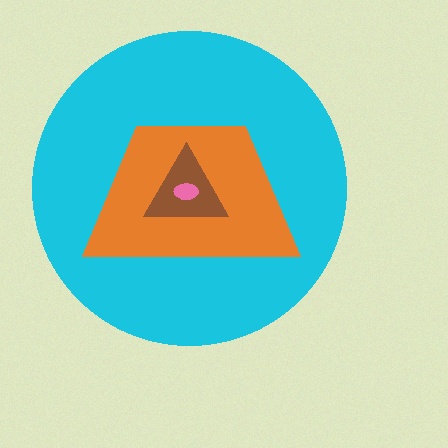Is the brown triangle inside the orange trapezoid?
Yes.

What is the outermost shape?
The cyan circle.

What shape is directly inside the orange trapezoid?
The brown triangle.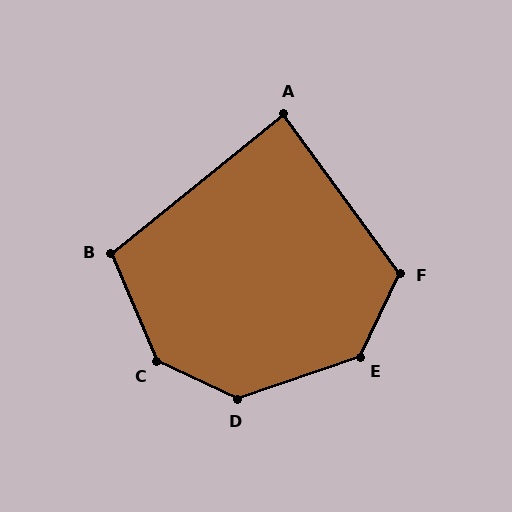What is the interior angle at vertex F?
Approximately 118 degrees (obtuse).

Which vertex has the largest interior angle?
C, at approximately 138 degrees.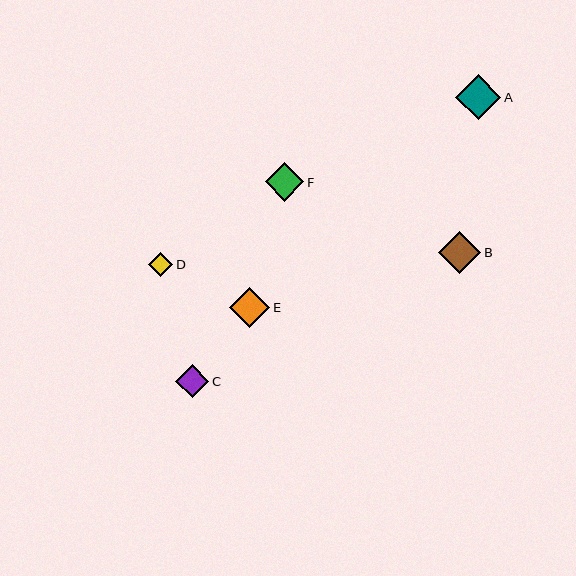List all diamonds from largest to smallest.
From largest to smallest: A, B, E, F, C, D.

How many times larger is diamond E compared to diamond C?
Diamond E is approximately 1.2 times the size of diamond C.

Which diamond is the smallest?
Diamond D is the smallest with a size of approximately 24 pixels.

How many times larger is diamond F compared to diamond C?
Diamond F is approximately 1.1 times the size of diamond C.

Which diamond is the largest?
Diamond A is the largest with a size of approximately 45 pixels.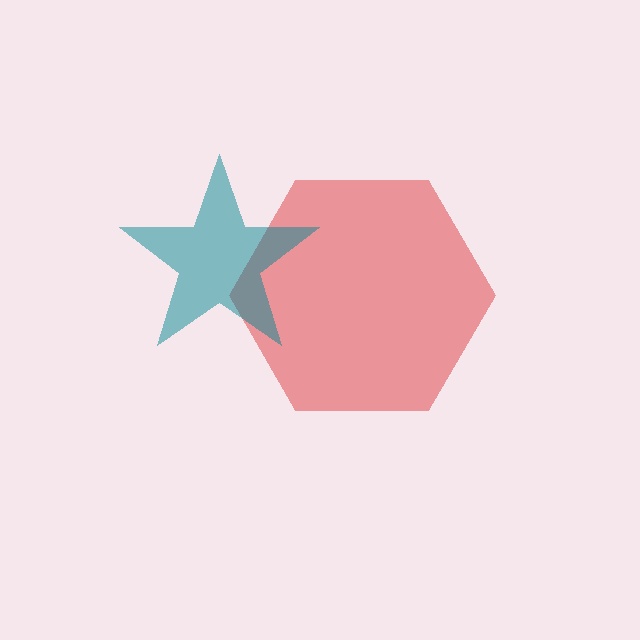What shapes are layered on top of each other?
The layered shapes are: a red hexagon, a teal star.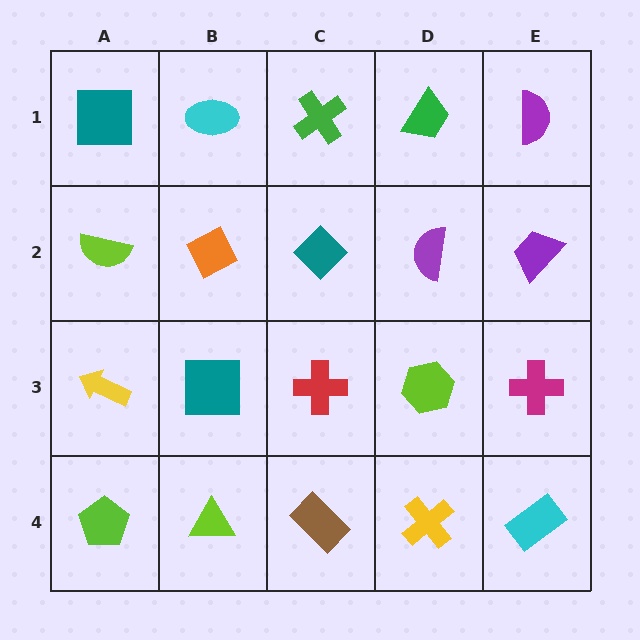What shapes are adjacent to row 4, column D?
A lime hexagon (row 3, column D), a brown rectangle (row 4, column C), a cyan rectangle (row 4, column E).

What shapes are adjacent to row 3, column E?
A purple trapezoid (row 2, column E), a cyan rectangle (row 4, column E), a lime hexagon (row 3, column D).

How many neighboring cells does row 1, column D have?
3.